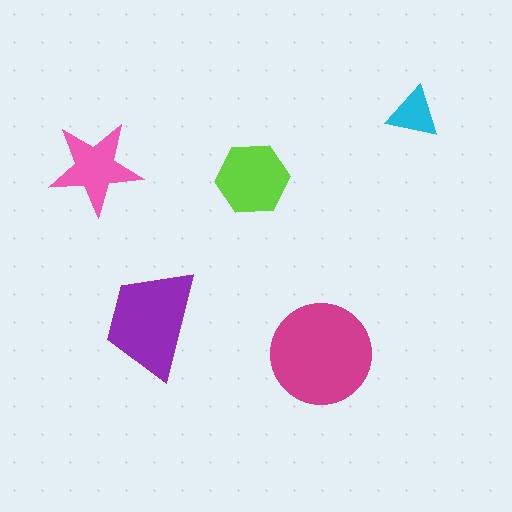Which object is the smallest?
The cyan triangle.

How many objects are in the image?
There are 5 objects in the image.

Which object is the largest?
The magenta circle.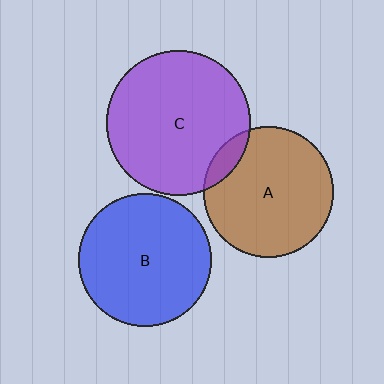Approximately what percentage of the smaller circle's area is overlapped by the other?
Approximately 10%.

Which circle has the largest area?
Circle C (purple).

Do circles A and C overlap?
Yes.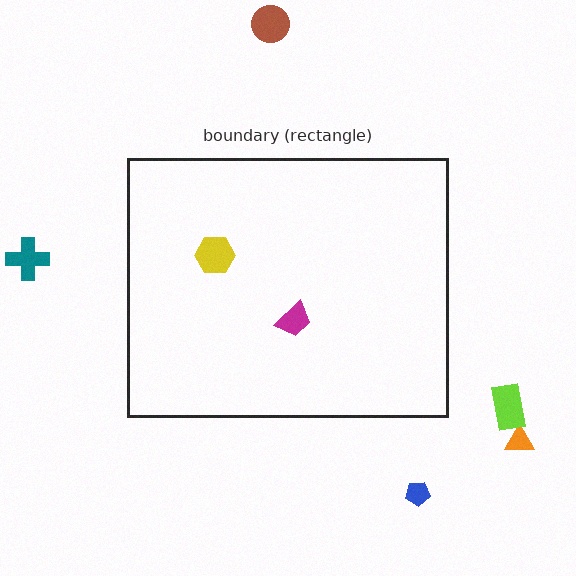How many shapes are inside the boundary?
2 inside, 5 outside.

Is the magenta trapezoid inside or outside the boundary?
Inside.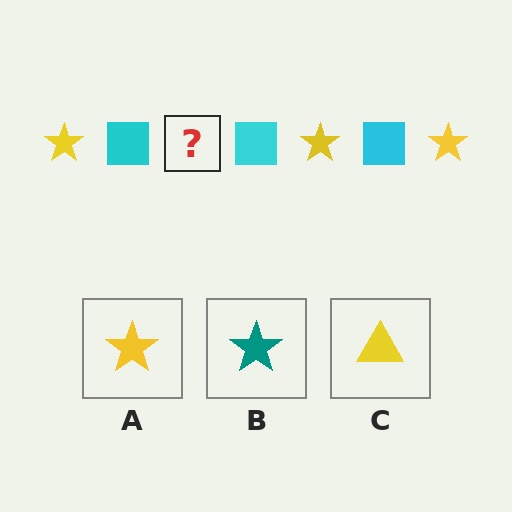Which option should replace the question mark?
Option A.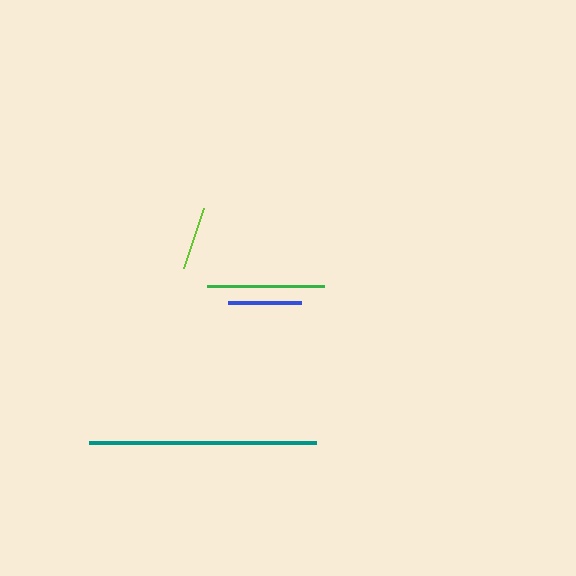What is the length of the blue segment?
The blue segment is approximately 73 pixels long.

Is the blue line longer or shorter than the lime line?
The blue line is longer than the lime line.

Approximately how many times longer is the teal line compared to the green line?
The teal line is approximately 1.9 times the length of the green line.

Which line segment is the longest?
The teal line is the longest at approximately 227 pixels.